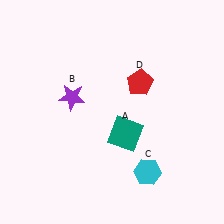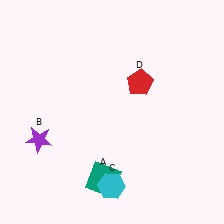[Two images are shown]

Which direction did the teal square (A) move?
The teal square (A) moved down.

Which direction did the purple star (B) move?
The purple star (B) moved down.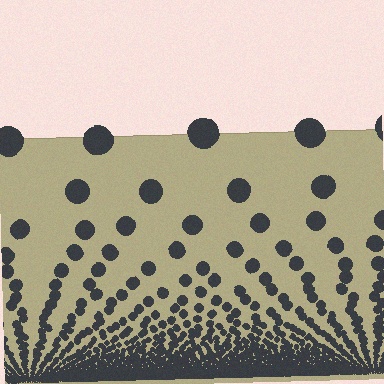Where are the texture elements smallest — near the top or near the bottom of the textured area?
Near the bottom.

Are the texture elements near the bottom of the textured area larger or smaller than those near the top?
Smaller. The gradient is inverted — elements near the bottom are smaller and denser.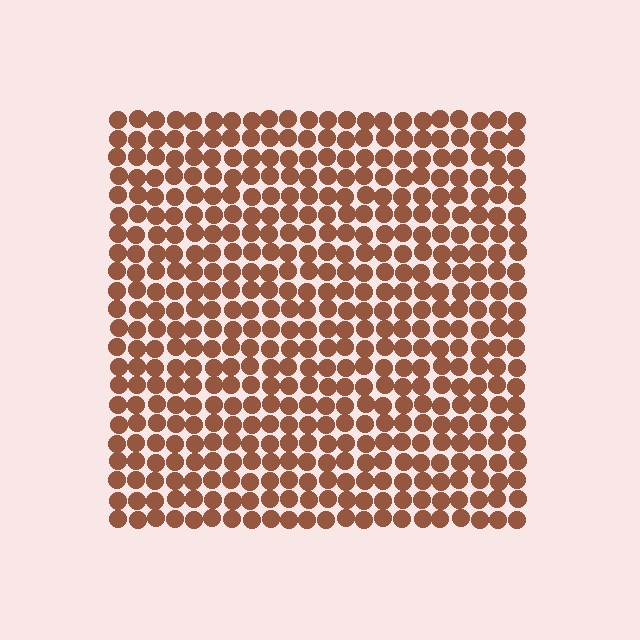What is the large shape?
The large shape is a square.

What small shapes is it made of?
It is made of small circles.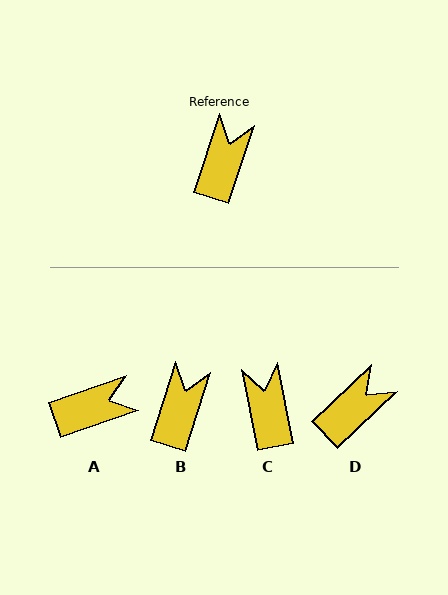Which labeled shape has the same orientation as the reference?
B.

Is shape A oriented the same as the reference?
No, it is off by about 53 degrees.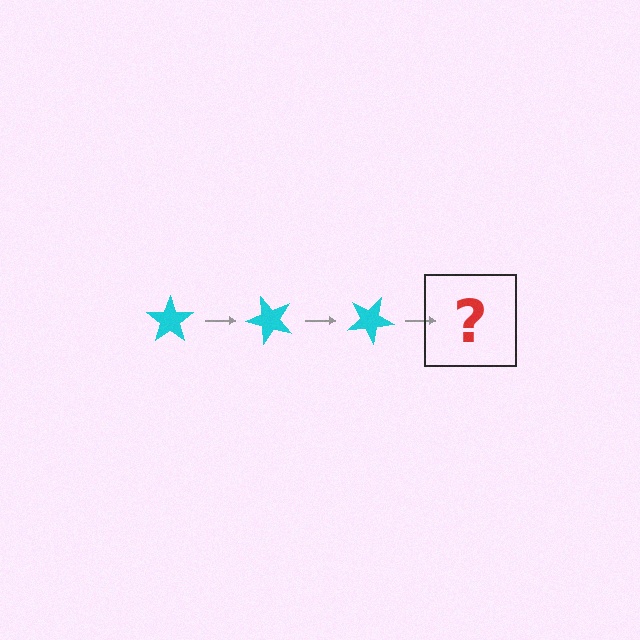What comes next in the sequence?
The next element should be a cyan star rotated 150 degrees.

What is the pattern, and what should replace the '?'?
The pattern is that the star rotates 50 degrees each step. The '?' should be a cyan star rotated 150 degrees.